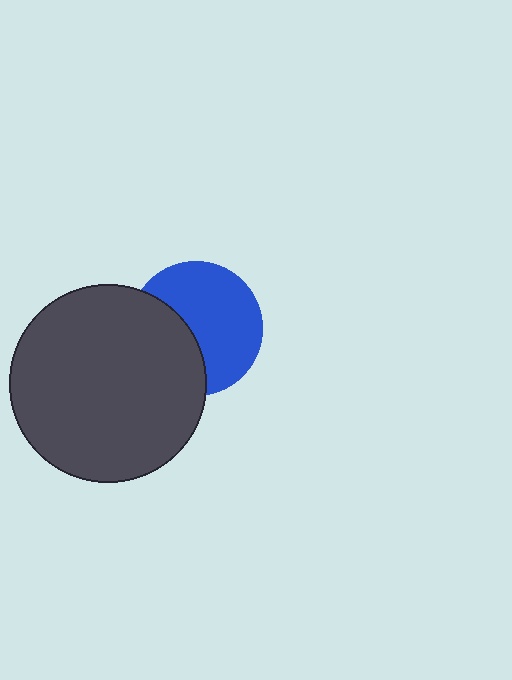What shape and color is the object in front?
The object in front is a dark gray circle.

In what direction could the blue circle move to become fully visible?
The blue circle could move right. That would shift it out from behind the dark gray circle entirely.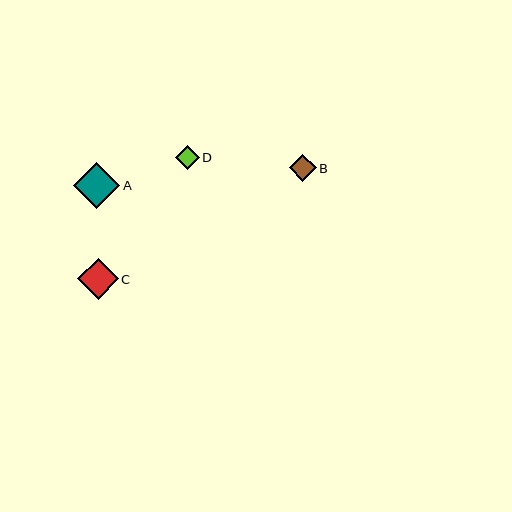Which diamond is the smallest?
Diamond D is the smallest with a size of approximately 24 pixels.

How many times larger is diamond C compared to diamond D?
Diamond C is approximately 1.7 times the size of diamond D.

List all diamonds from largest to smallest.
From largest to smallest: A, C, B, D.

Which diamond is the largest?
Diamond A is the largest with a size of approximately 46 pixels.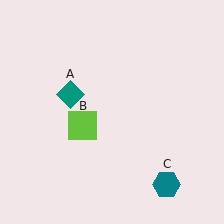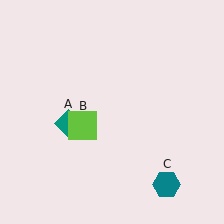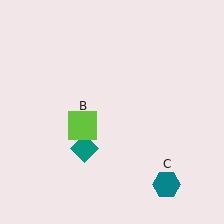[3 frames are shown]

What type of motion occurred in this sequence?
The teal diamond (object A) rotated counterclockwise around the center of the scene.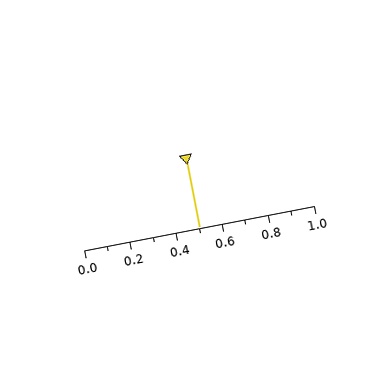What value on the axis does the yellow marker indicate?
The marker indicates approximately 0.5.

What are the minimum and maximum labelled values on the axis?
The axis runs from 0.0 to 1.0.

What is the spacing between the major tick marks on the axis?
The major ticks are spaced 0.2 apart.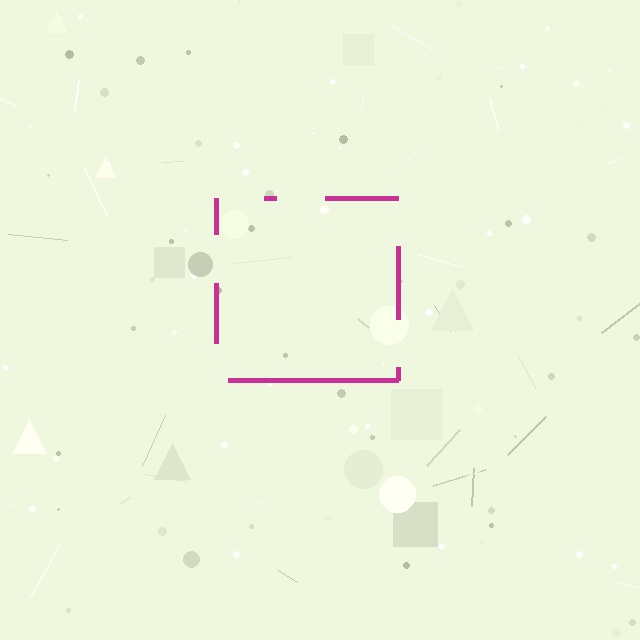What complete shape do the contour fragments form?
The contour fragments form a square.